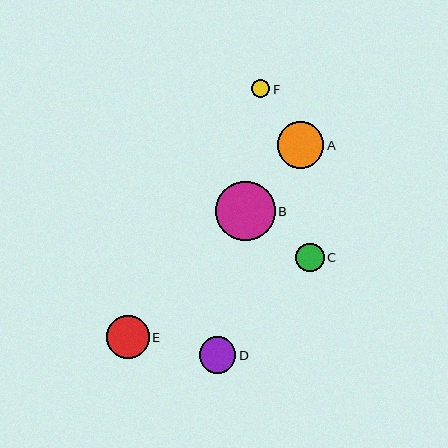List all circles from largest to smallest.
From largest to smallest: B, A, E, D, C, F.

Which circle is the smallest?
Circle F is the smallest with a size of approximately 18 pixels.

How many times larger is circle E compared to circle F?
Circle E is approximately 2.3 times the size of circle F.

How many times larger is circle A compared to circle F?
Circle A is approximately 2.5 times the size of circle F.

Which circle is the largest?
Circle B is the largest with a size of approximately 59 pixels.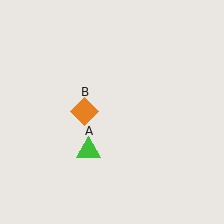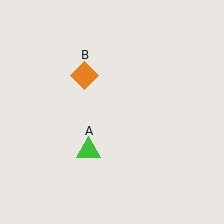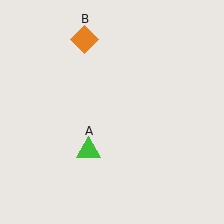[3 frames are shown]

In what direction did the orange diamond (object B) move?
The orange diamond (object B) moved up.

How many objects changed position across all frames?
1 object changed position: orange diamond (object B).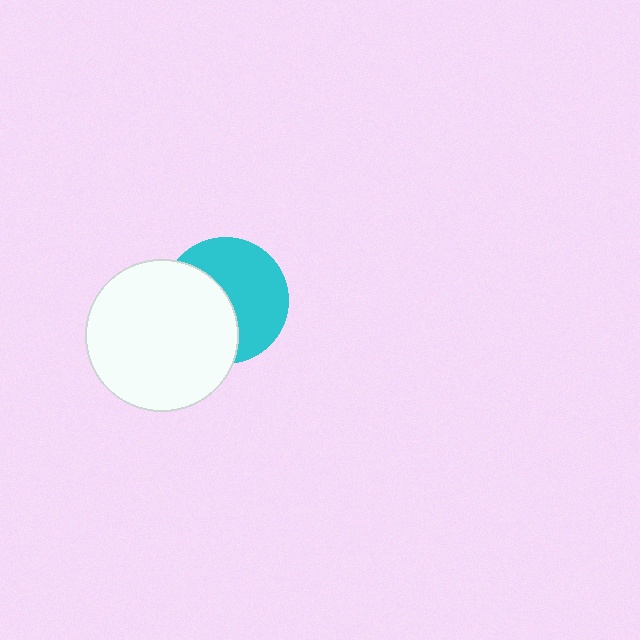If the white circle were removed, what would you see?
You would see the complete cyan circle.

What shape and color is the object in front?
The object in front is a white circle.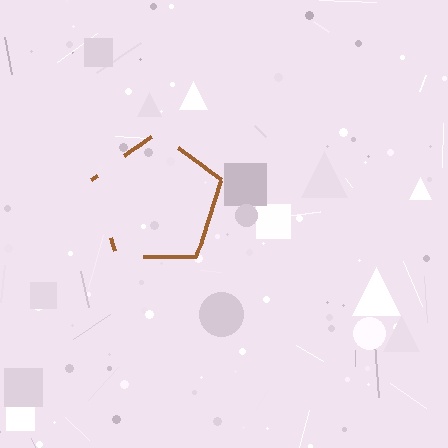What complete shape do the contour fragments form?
The contour fragments form a pentagon.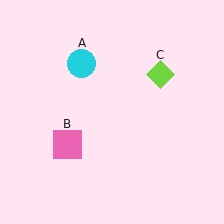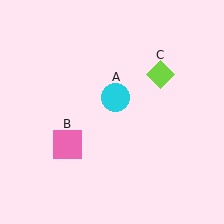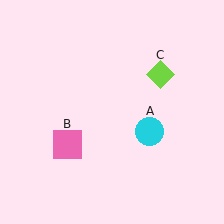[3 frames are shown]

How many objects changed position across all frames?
1 object changed position: cyan circle (object A).